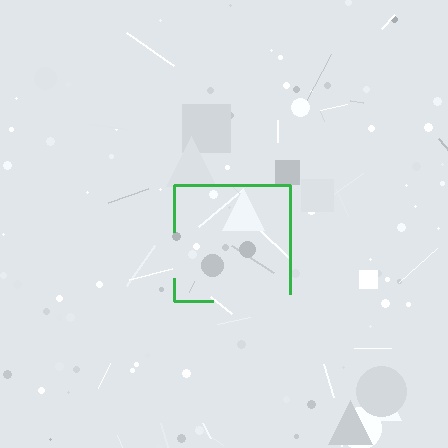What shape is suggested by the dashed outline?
The dashed outline suggests a square.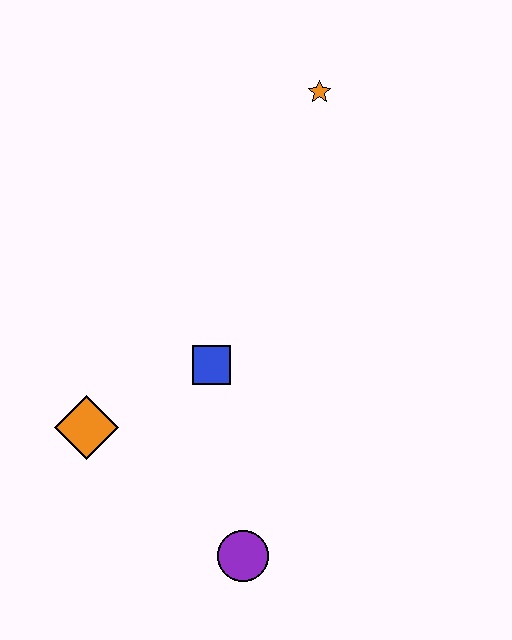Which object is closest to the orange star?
The blue square is closest to the orange star.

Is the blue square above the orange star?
No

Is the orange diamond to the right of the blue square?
No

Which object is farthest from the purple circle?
The orange star is farthest from the purple circle.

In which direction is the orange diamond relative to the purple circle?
The orange diamond is to the left of the purple circle.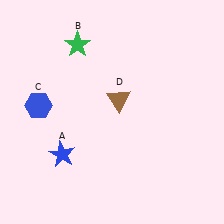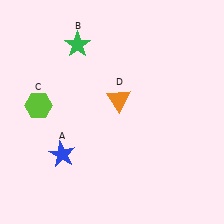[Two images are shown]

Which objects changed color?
C changed from blue to lime. D changed from brown to orange.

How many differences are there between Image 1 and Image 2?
There are 2 differences between the two images.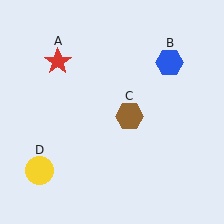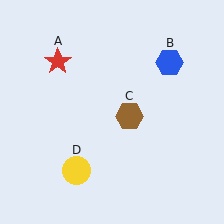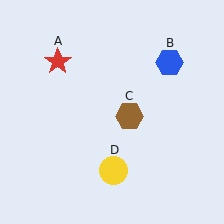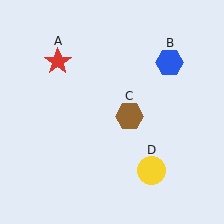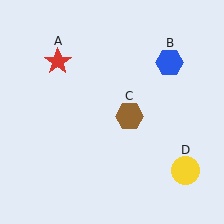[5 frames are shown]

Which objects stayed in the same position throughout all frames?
Red star (object A) and blue hexagon (object B) and brown hexagon (object C) remained stationary.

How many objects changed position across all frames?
1 object changed position: yellow circle (object D).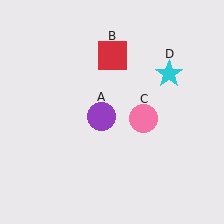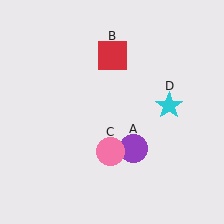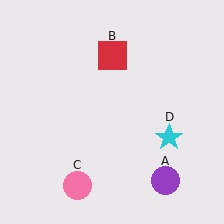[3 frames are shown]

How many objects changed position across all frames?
3 objects changed position: purple circle (object A), pink circle (object C), cyan star (object D).